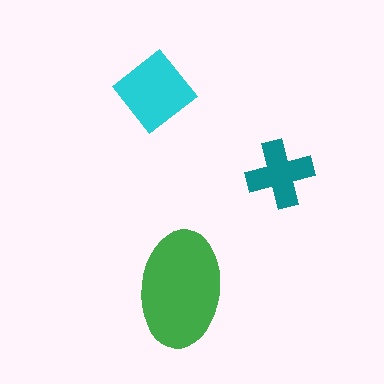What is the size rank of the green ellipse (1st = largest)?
1st.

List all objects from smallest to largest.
The teal cross, the cyan diamond, the green ellipse.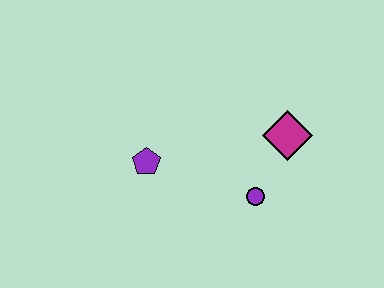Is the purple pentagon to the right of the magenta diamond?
No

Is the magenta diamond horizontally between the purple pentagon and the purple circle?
No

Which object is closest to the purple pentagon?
The purple circle is closest to the purple pentagon.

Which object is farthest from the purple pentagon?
The magenta diamond is farthest from the purple pentagon.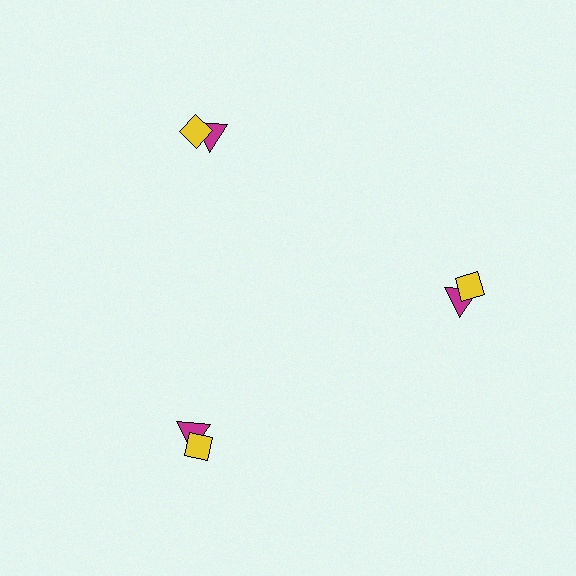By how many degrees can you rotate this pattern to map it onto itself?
The pattern maps onto itself every 120 degrees of rotation.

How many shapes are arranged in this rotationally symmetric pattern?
There are 6 shapes, arranged in 3 groups of 2.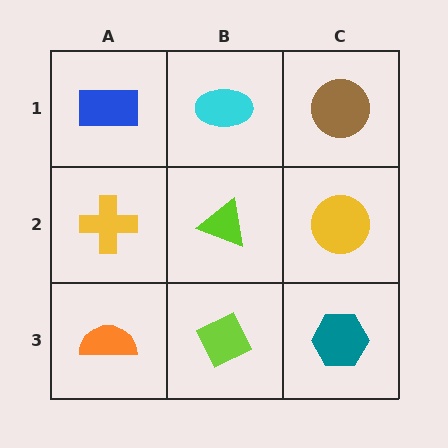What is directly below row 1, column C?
A yellow circle.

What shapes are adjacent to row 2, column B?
A cyan ellipse (row 1, column B), a lime diamond (row 3, column B), a yellow cross (row 2, column A), a yellow circle (row 2, column C).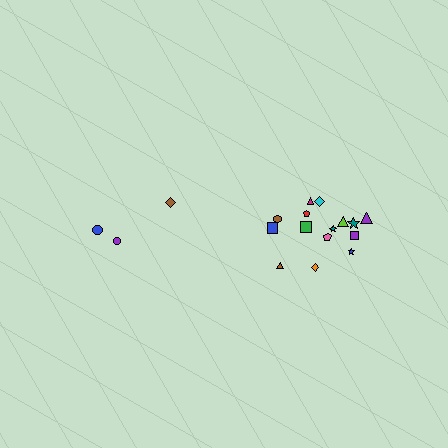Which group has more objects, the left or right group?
The right group.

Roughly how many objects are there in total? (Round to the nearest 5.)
Roughly 20 objects in total.